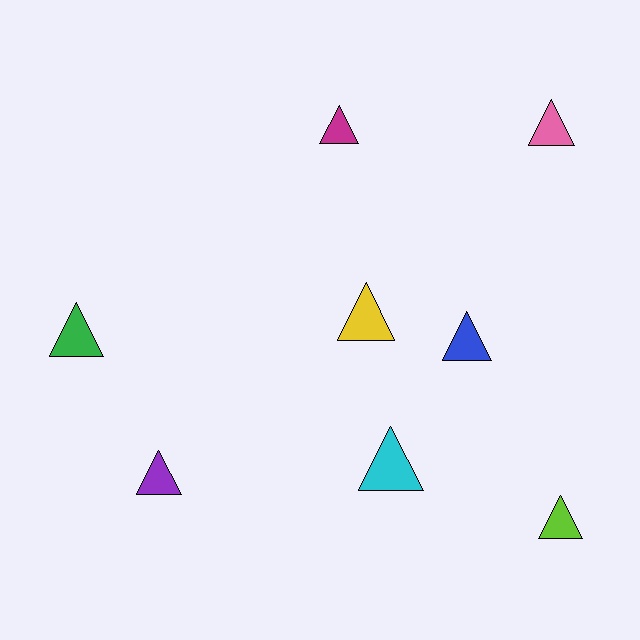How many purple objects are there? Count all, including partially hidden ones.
There is 1 purple object.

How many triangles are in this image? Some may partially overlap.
There are 8 triangles.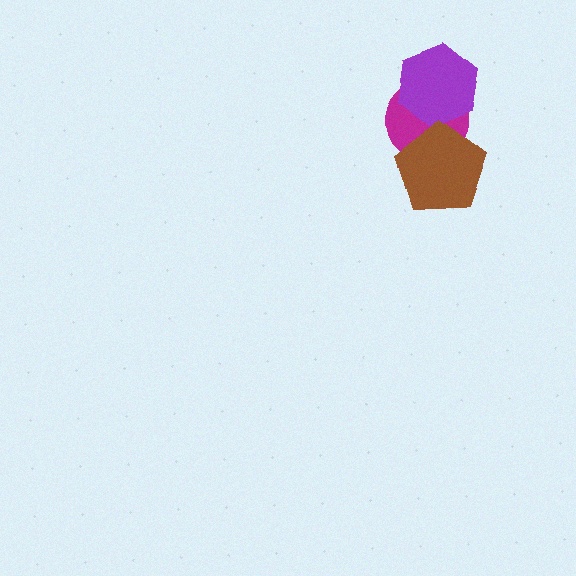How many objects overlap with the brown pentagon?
1 object overlaps with the brown pentagon.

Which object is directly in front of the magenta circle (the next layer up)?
The purple hexagon is directly in front of the magenta circle.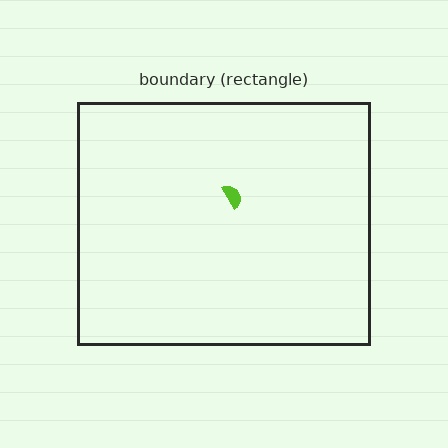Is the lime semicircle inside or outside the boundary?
Inside.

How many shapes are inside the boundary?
1 inside, 0 outside.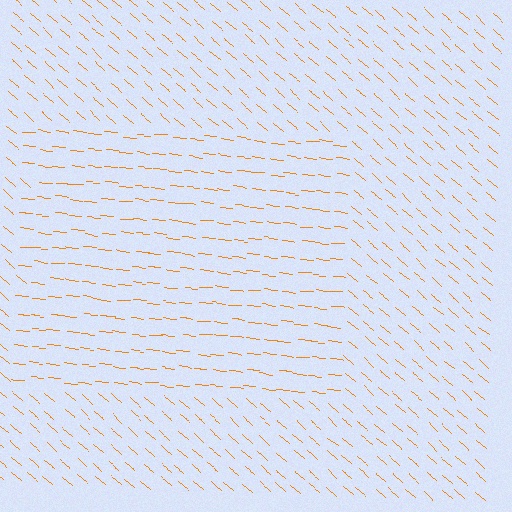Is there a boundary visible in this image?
Yes, there is a texture boundary formed by a change in line orientation.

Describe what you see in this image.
The image is filled with small orange line segments. A rectangle region in the image has lines oriented differently from the surrounding lines, creating a visible texture boundary.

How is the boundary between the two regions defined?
The boundary is defined purely by a change in line orientation (approximately 35 degrees difference). All lines are the same color and thickness.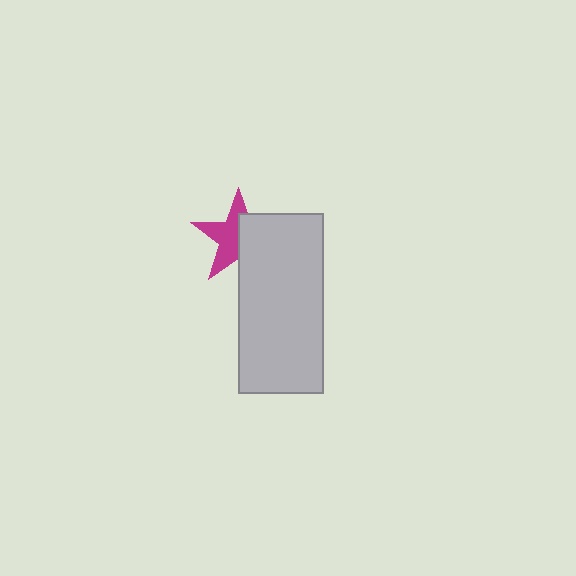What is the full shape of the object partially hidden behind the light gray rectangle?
The partially hidden object is a magenta star.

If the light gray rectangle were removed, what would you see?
You would see the complete magenta star.